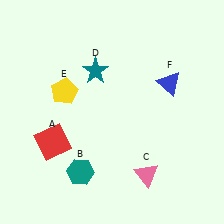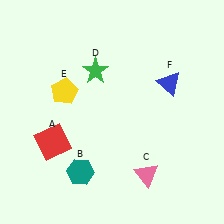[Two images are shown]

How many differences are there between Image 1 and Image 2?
There is 1 difference between the two images.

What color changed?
The star (D) changed from teal in Image 1 to green in Image 2.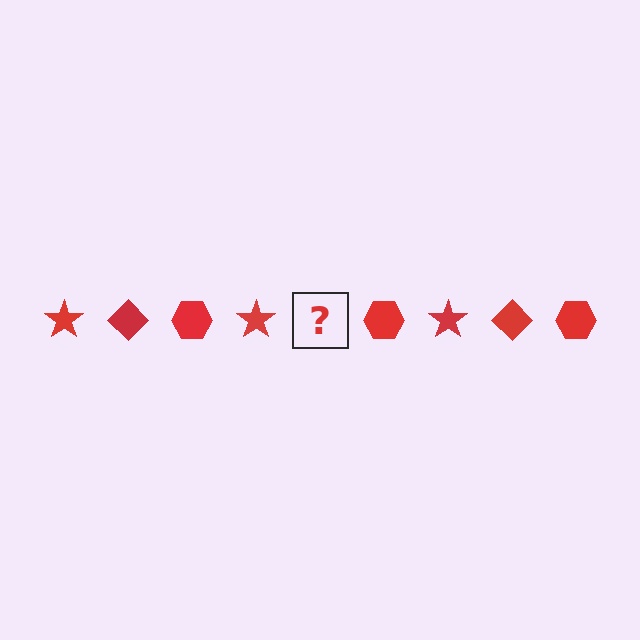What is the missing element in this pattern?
The missing element is a red diamond.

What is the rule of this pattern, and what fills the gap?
The rule is that the pattern cycles through star, diamond, hexagon shapes in red. The gap should be filled with a red diamond.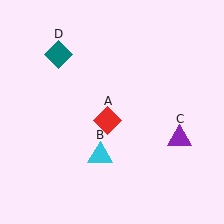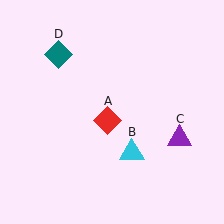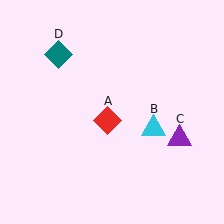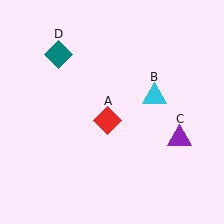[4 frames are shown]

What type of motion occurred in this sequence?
The cyan triangle (object B) rotated counterclockwise around the center of the scene.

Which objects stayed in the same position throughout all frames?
Red diamond (object A) and purple triangle (object C) and teal diamond (object D) remained stationary.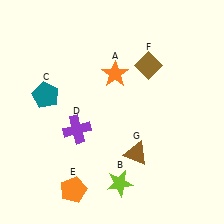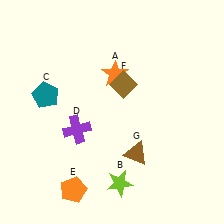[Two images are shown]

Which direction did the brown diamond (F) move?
The brown diamond (F) moved left.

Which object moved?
The brown diamond (F) moved left.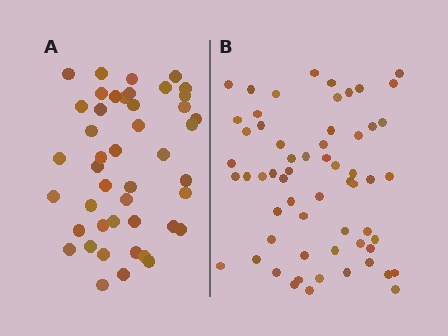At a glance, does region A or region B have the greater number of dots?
Region B (the right region) has more dots.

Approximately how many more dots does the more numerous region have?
Region B has approximately 15 more dots than region A.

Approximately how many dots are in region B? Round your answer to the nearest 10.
About 60 dots.